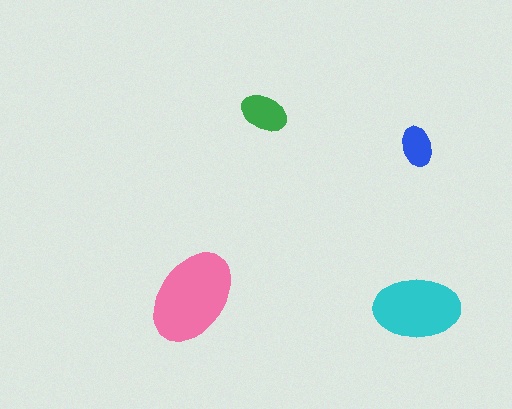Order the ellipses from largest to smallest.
the pink one, the cyan one, the green one, the blue one.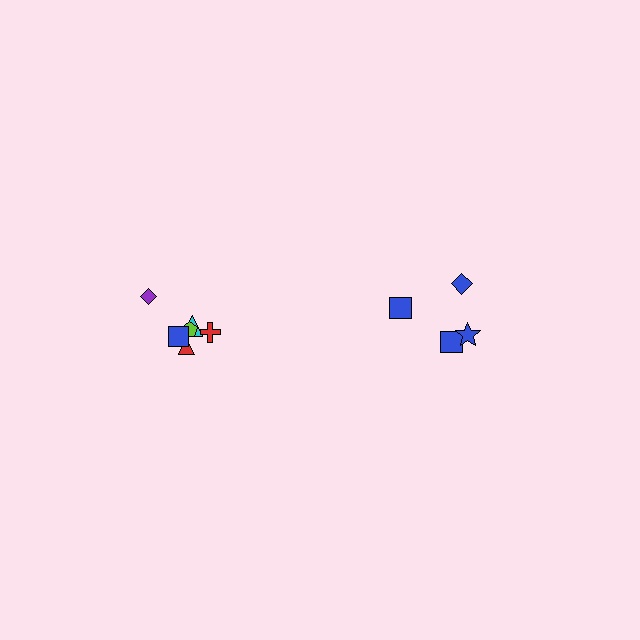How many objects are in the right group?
There are 4 objects.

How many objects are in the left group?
There are 6 objects.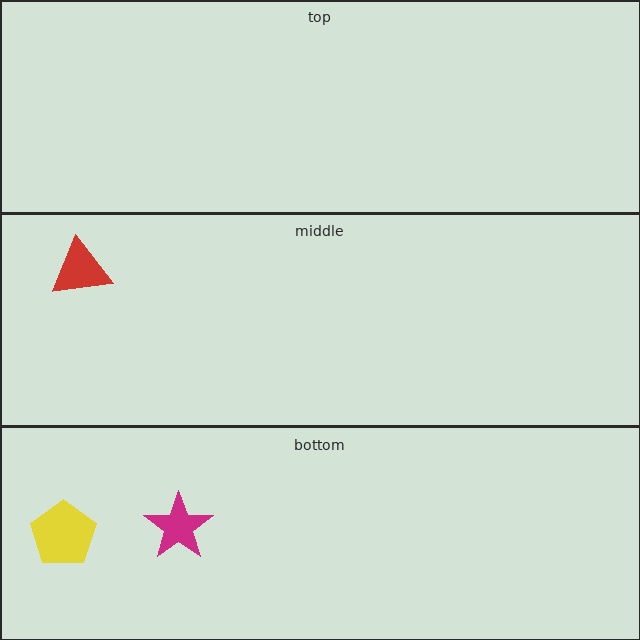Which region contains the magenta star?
The bottom region.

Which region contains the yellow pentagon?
The bottom region.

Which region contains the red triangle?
The middle region.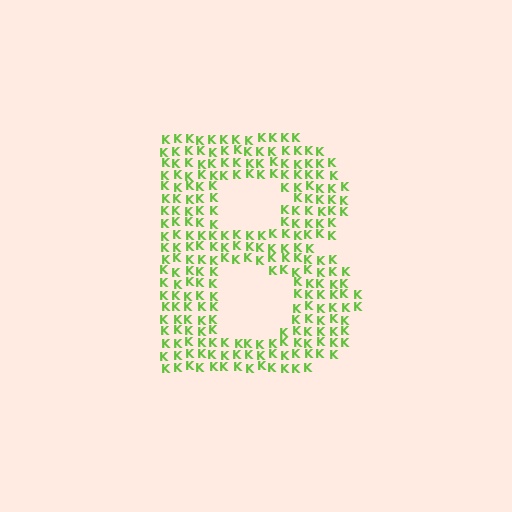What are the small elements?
The small elements are letter K's.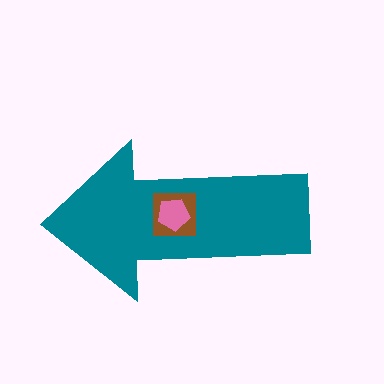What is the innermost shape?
The pink pentagon.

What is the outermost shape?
The teal arrow.